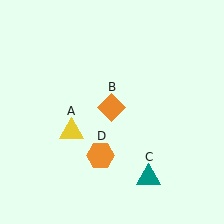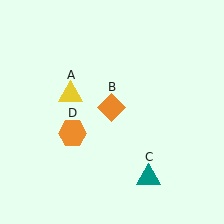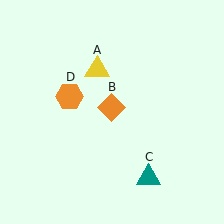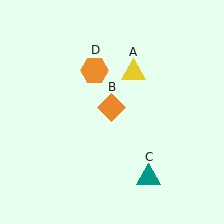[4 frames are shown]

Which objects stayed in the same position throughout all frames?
Orange diamond (object B) and teal triangle (object C) remained stationary.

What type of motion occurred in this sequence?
The yellow triangle (object A), orange hexagon (object D) rotated clockwise around the center of the scene.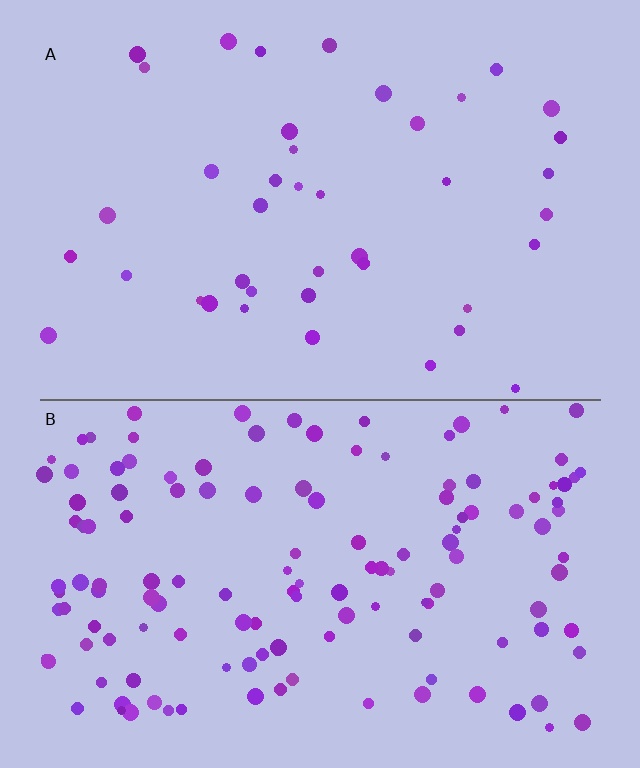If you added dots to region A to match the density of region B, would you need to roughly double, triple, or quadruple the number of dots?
Approximately triple.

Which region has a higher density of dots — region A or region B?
B (the bottom).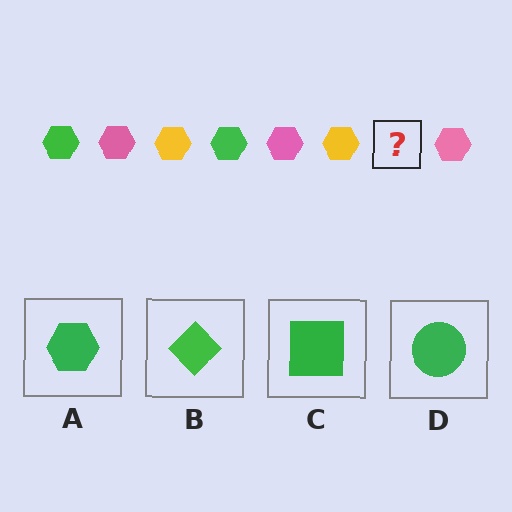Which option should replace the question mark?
Option A.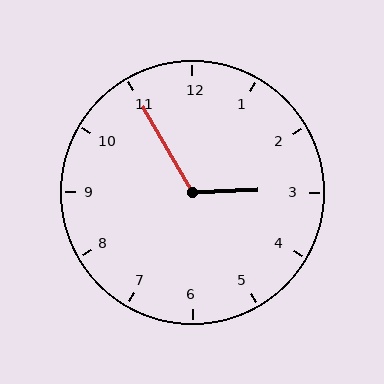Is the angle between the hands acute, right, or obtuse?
It is obtuse.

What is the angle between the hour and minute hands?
Approximately 118 degrees.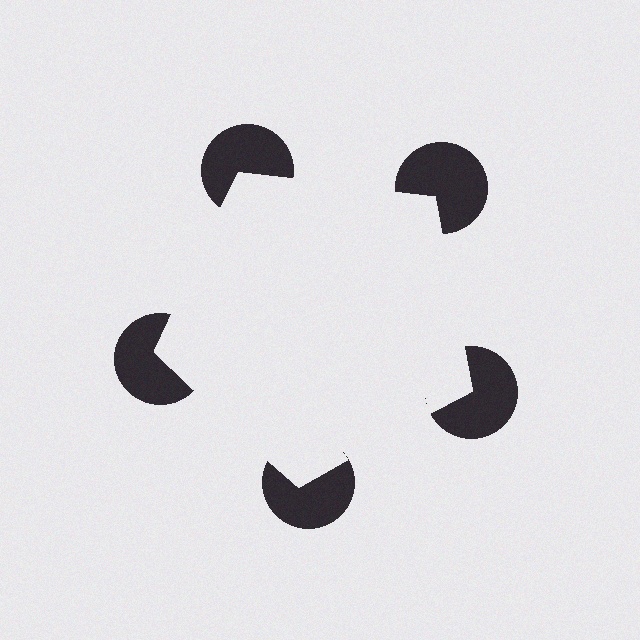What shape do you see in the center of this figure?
An illusory pentagon — its edges are inferred from the aligned wedge cuts in the pac-man discs, not physically drawn.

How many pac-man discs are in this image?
There are 5 — one at each vertex of the illusory pentagon.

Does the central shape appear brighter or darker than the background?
It typically appears slightly brighter than the background, even though no actual brightness change is drawn.